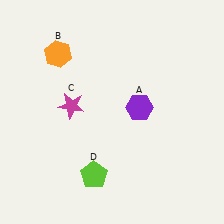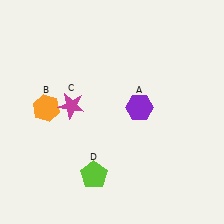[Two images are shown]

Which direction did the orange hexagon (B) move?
The orange hexagon (B) moved down.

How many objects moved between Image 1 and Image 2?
1 object moved between the two images.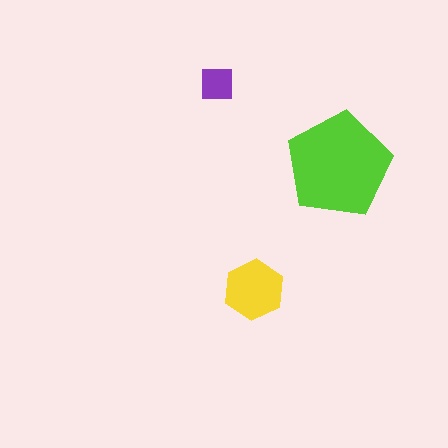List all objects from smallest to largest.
The purple square, the yellow hexagon, the lime pentagon.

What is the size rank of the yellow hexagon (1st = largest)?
2nd.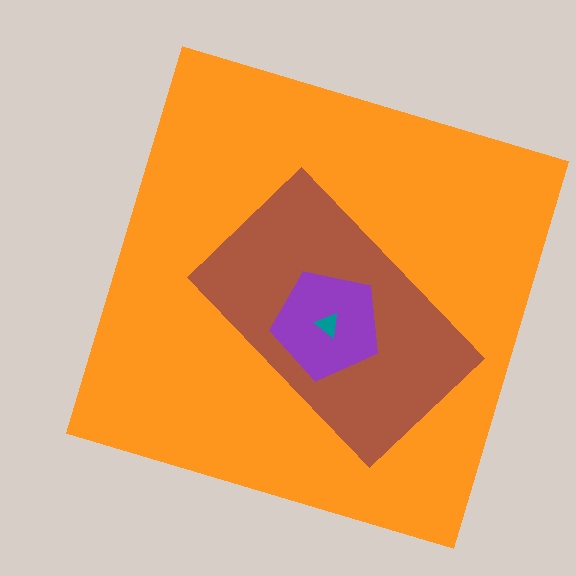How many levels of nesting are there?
4.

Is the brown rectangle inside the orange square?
Yes.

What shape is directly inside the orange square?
The brown rectangle.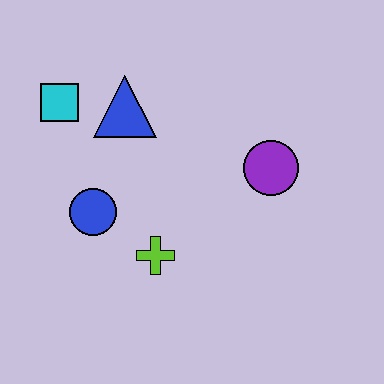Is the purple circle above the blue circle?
Yes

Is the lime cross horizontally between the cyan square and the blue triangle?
No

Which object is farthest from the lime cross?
The cyan square is farthest from the lime cross.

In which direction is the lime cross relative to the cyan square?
The lime cross is below the cyan square.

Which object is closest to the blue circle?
The lime cross is closest to the blue circle.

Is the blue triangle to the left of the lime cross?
Yes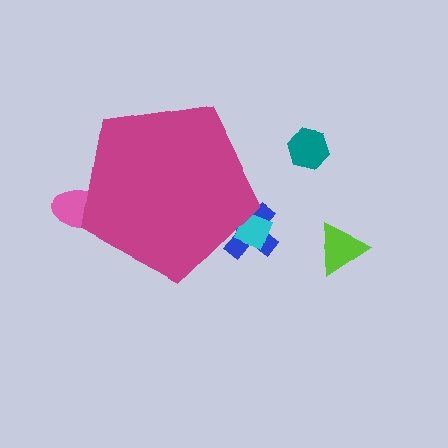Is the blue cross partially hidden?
Yes, the blue cross is partially hidden behind the magenta pentagon.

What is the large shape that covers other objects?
A magenta pentagon.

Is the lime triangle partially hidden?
No, the lime triangle is fully visible.